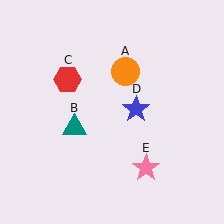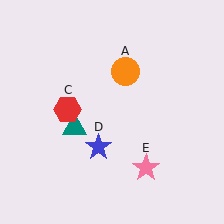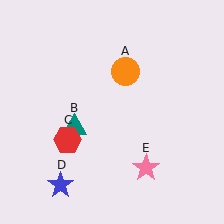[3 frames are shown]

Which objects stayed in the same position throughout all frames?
Orange circle (object A) and teal triangle (object B) and pink star (object E) remained stationary.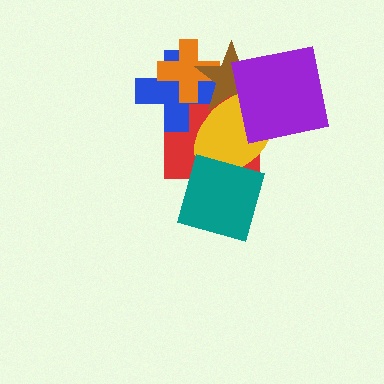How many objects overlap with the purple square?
3 objects overlap with the purple square.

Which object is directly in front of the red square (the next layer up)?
The blue cross is directly in front of the red square.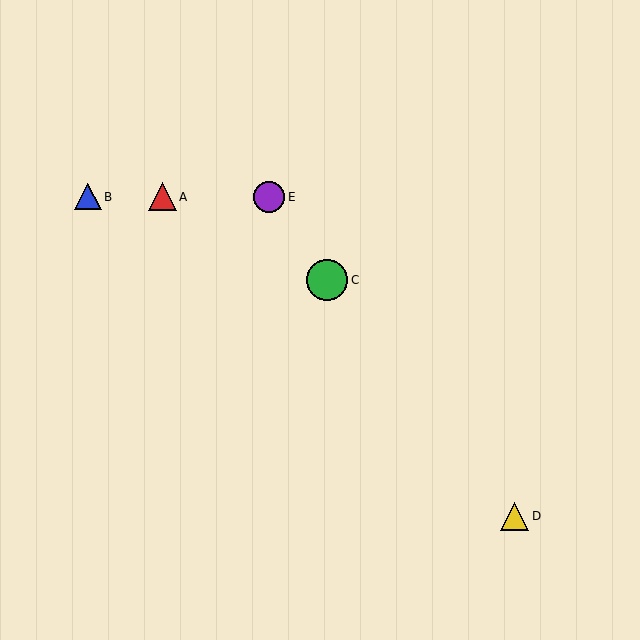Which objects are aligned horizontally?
Objects A, B, E are aligned horizontally.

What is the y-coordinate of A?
Object A is at y≈197.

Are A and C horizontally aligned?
No, A is at y≈197 and C is at y≈280.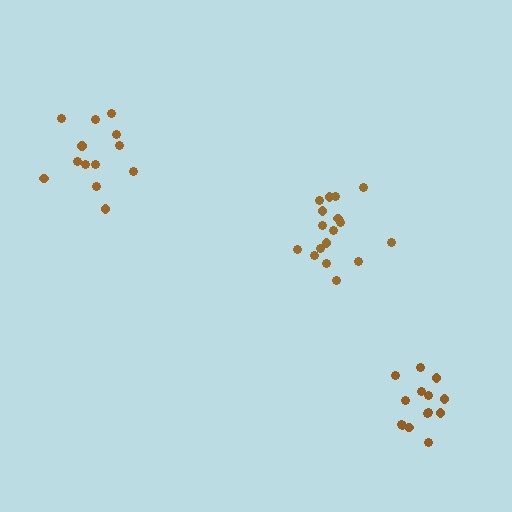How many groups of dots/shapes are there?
There are 3 groups.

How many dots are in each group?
Group 1: 17 dots, Group 2: 14 dots, Group 3: 13 dots (44 total).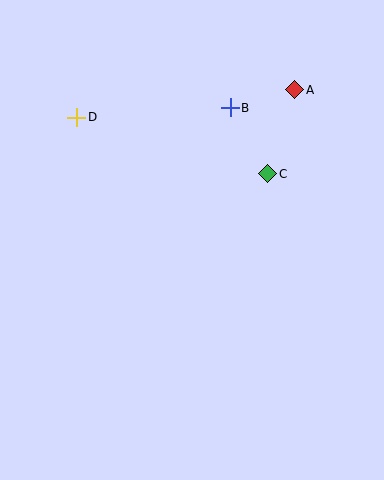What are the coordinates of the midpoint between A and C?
The midpoint between A and C is at (281, 132).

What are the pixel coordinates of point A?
Point A is at (295, 90).